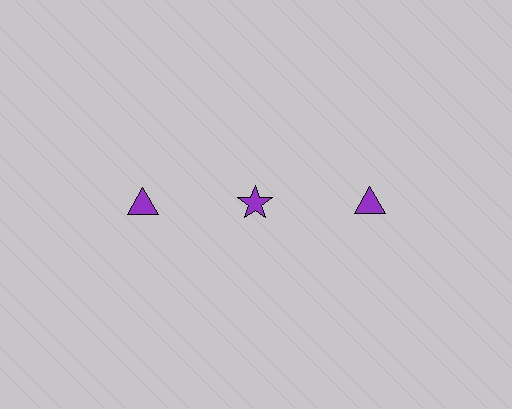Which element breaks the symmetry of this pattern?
The purple star in the top row, second from left column breaks the symmetry. All other shapes are purple triangles.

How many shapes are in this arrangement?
There are 3 shapes arranged in a grid pattern.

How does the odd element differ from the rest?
It has a different shape: star instead of triangle.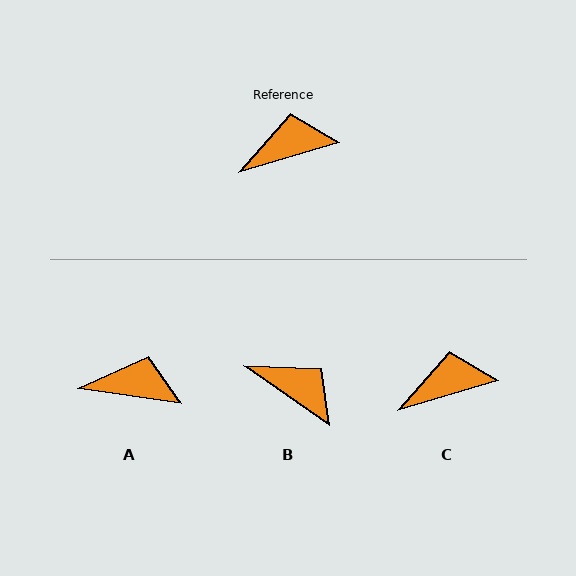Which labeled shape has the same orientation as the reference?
C.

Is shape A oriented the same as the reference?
No, it is off by about 24 degrees.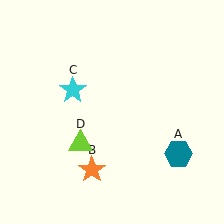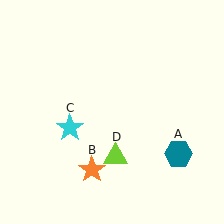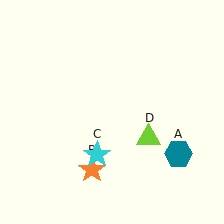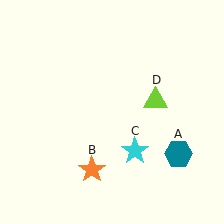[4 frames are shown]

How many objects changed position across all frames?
2 objects changed position: cyan star (object C), lime triangle (object D).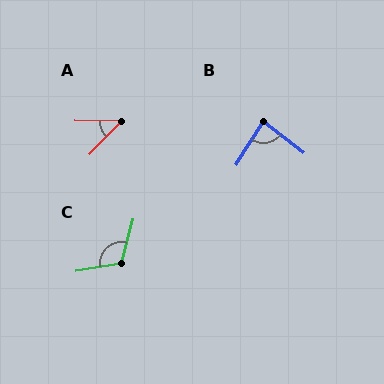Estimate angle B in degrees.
Approximately 85 degrees.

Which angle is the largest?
C, at approximately 113 degrees.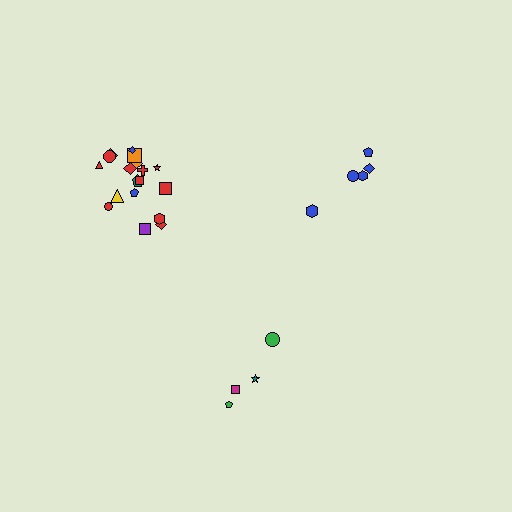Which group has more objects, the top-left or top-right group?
The top-left group.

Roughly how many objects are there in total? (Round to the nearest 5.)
Roughly 25 objects in total.